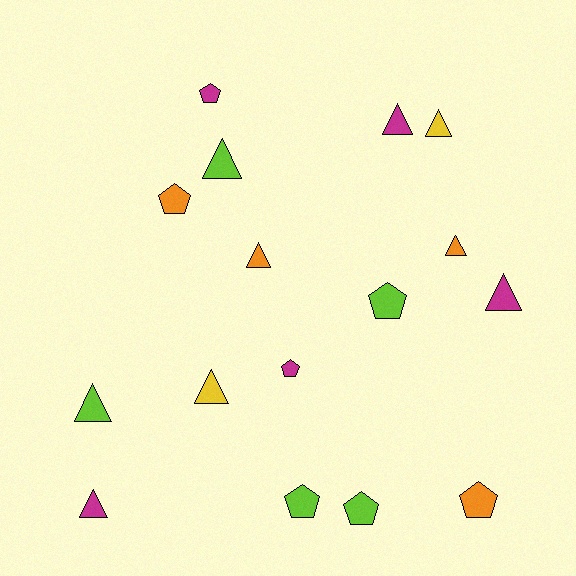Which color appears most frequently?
Magenta, with 5 objects.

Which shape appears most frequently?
Triangle, with 9 objects.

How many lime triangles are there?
There are 2 lime triangles.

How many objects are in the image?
There are 16 objects.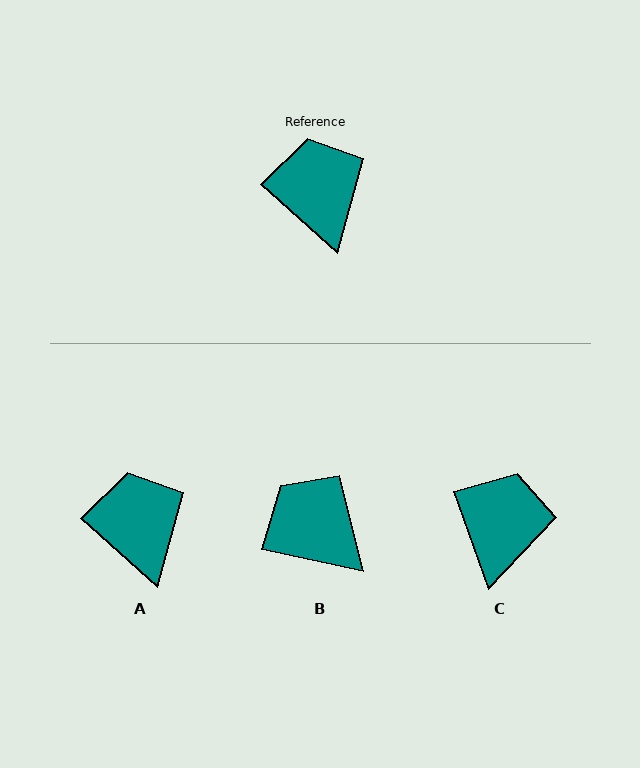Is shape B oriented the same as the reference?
No, it is off by about 29 degrees.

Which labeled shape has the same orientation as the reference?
A.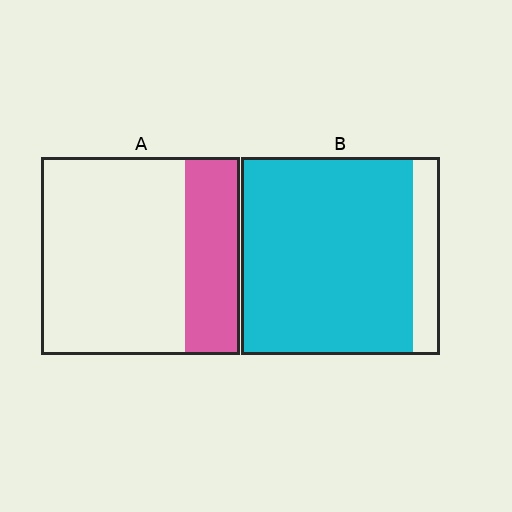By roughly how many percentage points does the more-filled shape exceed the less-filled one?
By roughly 60 percentage points (B over A).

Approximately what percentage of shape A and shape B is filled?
A is approximately 30% and B is approximately 85%.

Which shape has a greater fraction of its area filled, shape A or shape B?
Shape B.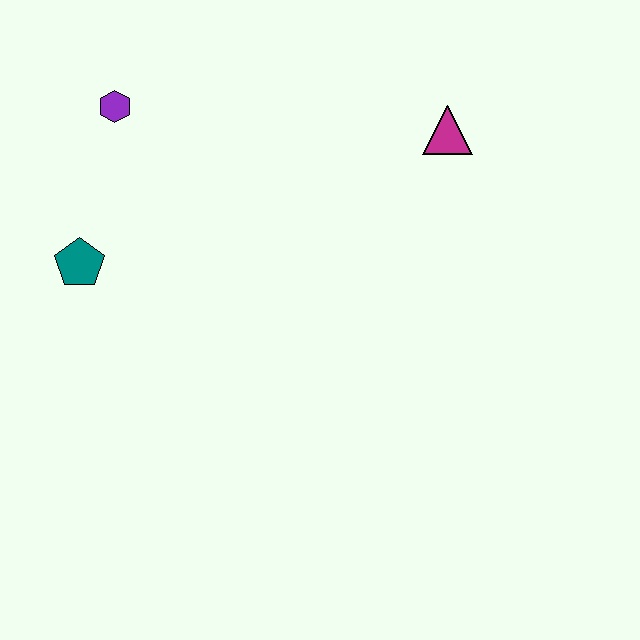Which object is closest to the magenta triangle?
The purple hexagon is closest to the magenta triangle.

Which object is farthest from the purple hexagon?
The magenta triangle is farthest from the purple hexagon.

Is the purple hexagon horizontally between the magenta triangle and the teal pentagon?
Yes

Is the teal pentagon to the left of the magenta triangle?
Yes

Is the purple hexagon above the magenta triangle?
Yes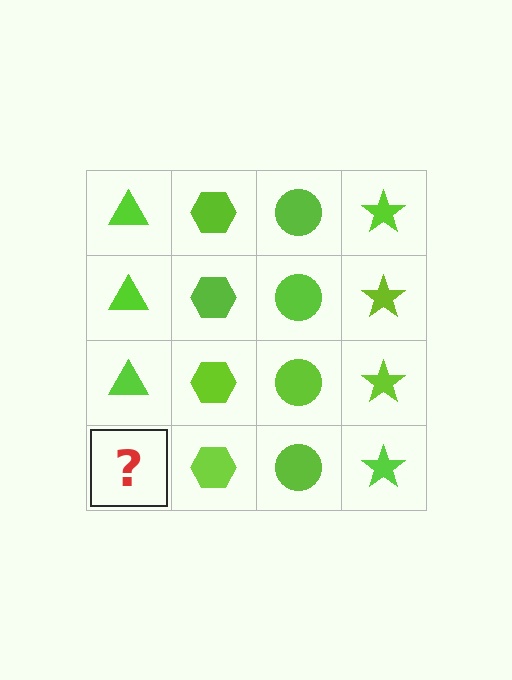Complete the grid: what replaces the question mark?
The question mark should be replaced with a lime triangle.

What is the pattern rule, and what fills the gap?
The rule is that each column has a consistent shape. The gap should be filled with a lime triangle.